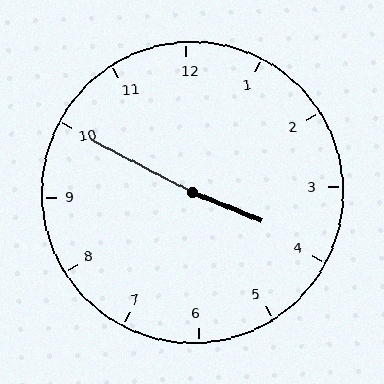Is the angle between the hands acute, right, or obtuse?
It is obtuse.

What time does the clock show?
3:50.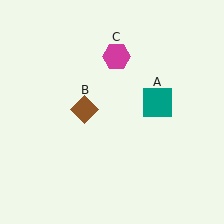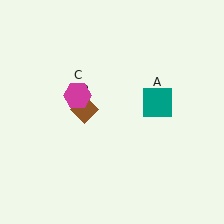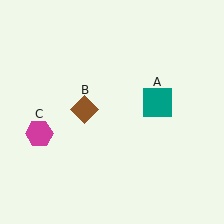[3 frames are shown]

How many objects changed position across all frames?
1 object changed position: magenta hexagon (object C).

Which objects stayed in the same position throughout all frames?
Teal square (object A) and brown diamond (object B) remained stationary.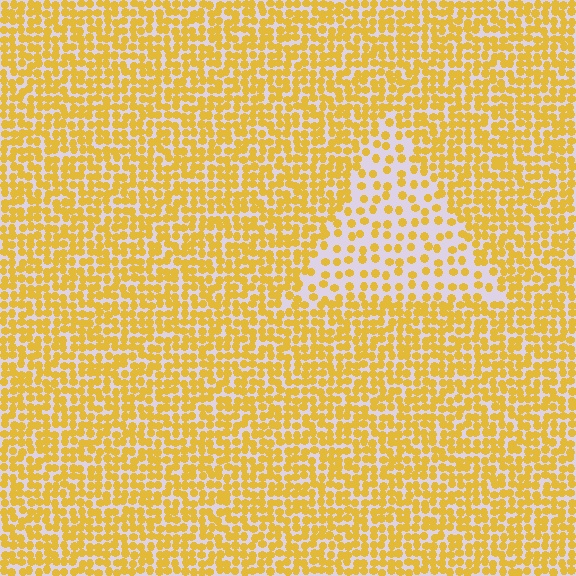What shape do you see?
I see a triangle.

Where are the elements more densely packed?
The elements are more densely packed outside the triangle boundary.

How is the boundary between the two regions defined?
The boundary is defined by a change in element density (approximately 2.2x ratio). All elements are the same color, size, and shape.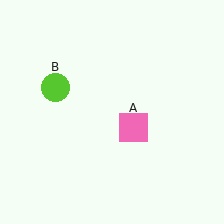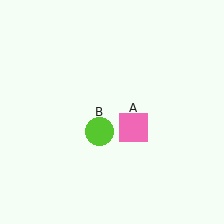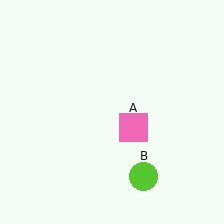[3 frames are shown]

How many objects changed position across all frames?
1 object changed position: lime circle (object B).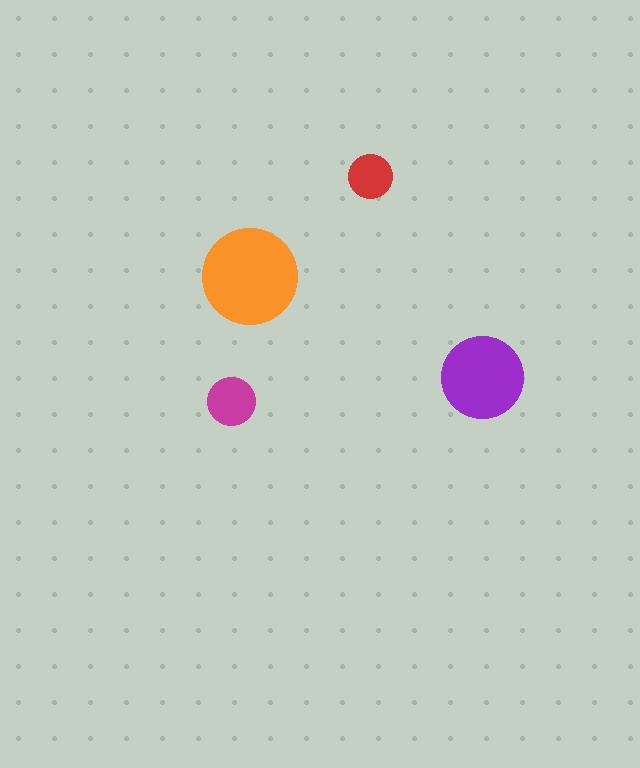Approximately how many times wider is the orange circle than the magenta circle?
About 2 times wider.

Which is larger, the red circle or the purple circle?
The purple one.